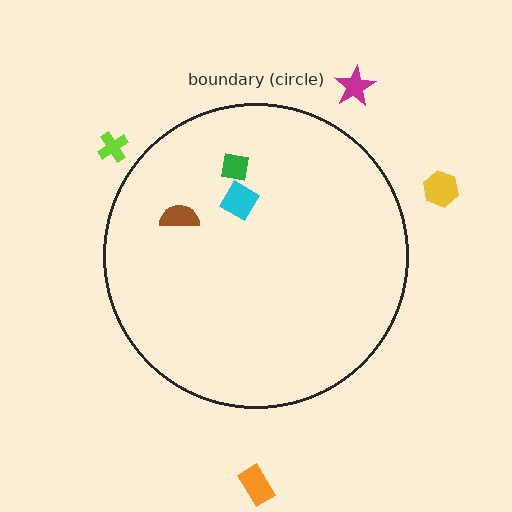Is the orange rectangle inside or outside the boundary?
Outside.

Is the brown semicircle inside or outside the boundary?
Inside.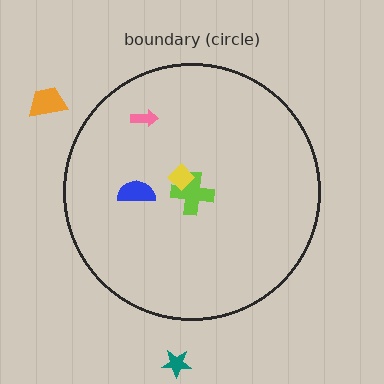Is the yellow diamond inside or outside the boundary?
Inside.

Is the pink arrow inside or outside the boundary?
Inside.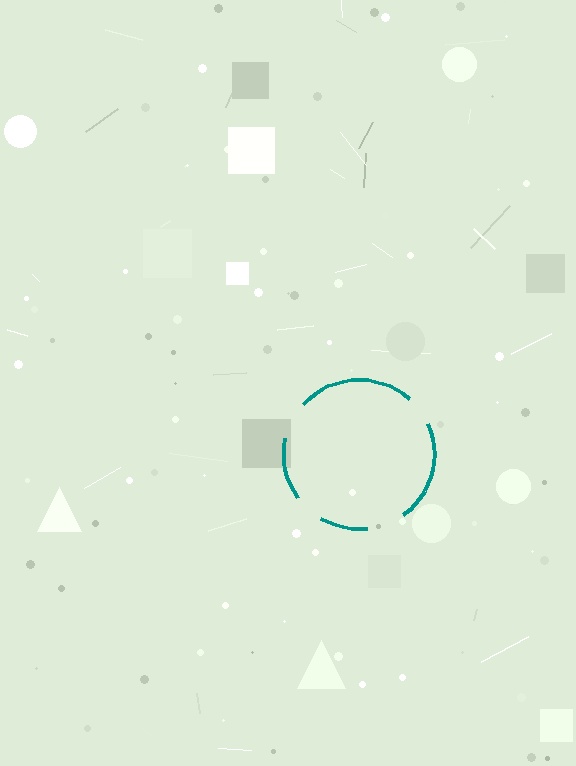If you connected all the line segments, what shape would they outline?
They would outline a circle.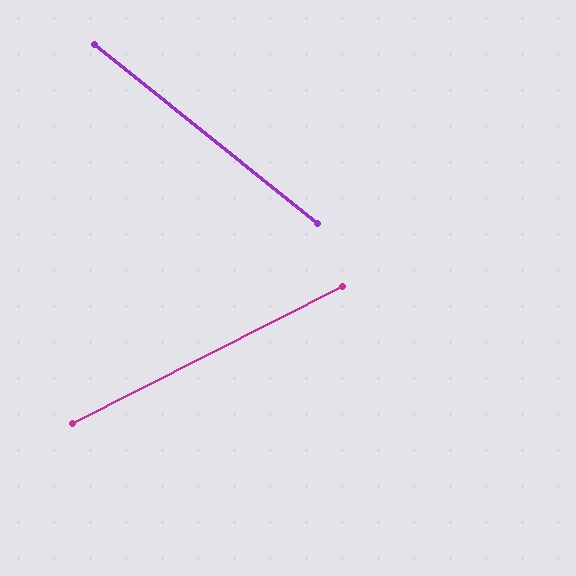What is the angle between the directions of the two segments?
Approximately 66 degrees.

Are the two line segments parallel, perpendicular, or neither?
Neither parallel nor perpendicular — they differ by about 66°.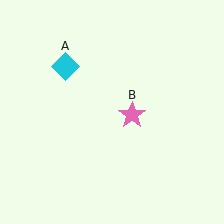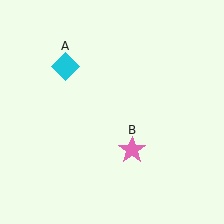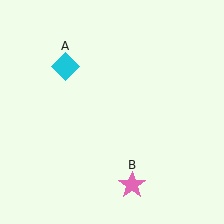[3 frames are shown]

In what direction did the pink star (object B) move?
The pink star (object B) moved down.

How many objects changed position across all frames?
1 object changed position: pink star (object B).